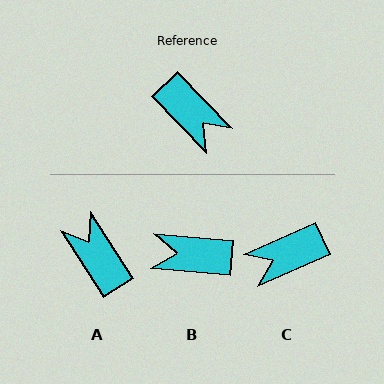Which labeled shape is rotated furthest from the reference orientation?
A, about 169 degrees away.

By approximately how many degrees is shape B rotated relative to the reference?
Approximately 139 degrees clockwise.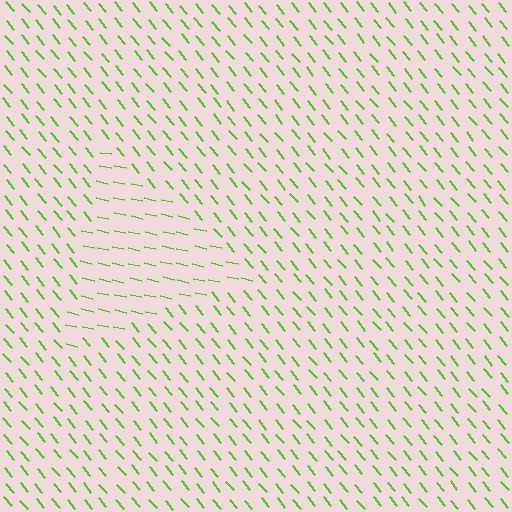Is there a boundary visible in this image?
Yes, there is a texture boundary formed by a change in line orientation.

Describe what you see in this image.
The image is filled with small lime line segments. A triangle region in the image has lines oriented differently from the surrounding lines, creating a visible texture boundary.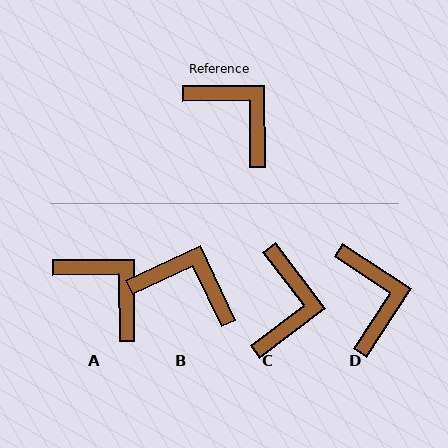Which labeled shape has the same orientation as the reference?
A.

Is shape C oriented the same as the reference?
No, it is off by about 53 degrees.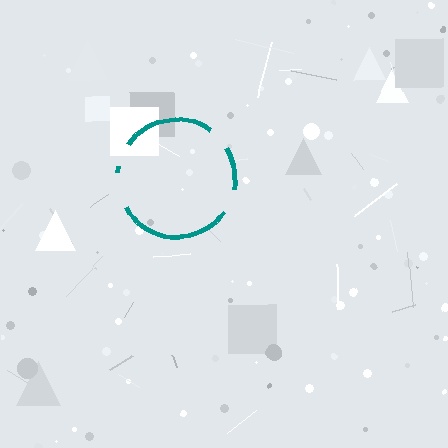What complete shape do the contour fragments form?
The contour fragments form a circle.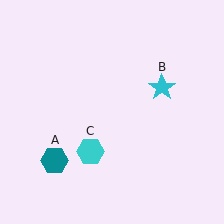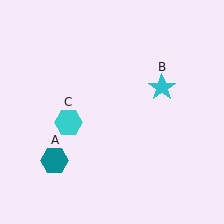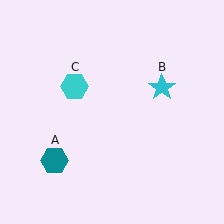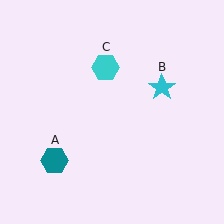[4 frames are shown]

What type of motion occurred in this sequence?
The cyan hexagon (object C) rotated clockwise around the center of the scene.